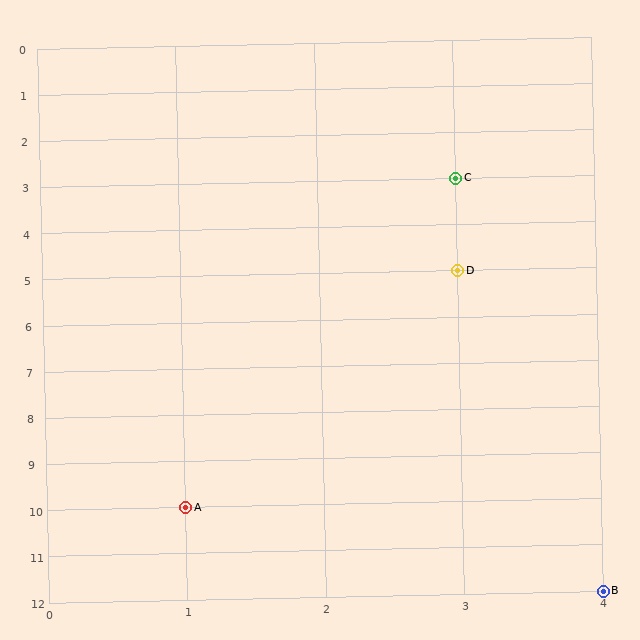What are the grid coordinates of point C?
Point C is at grid coordinates (3, 3).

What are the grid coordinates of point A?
Point A is at grid coordinates (1, 10).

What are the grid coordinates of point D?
Point D is at grid coordinates (3, 5).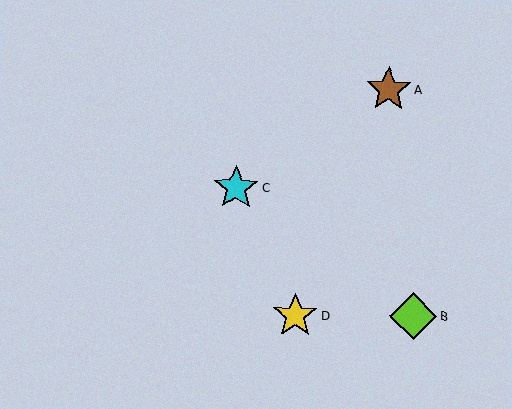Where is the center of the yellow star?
The center of the yellow star is at (295, 315).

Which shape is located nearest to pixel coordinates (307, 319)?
The yellow star (labeled D) at (295, 315) is nearest to that location.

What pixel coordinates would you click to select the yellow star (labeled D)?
Click at (295, 315) to select the yellow star D.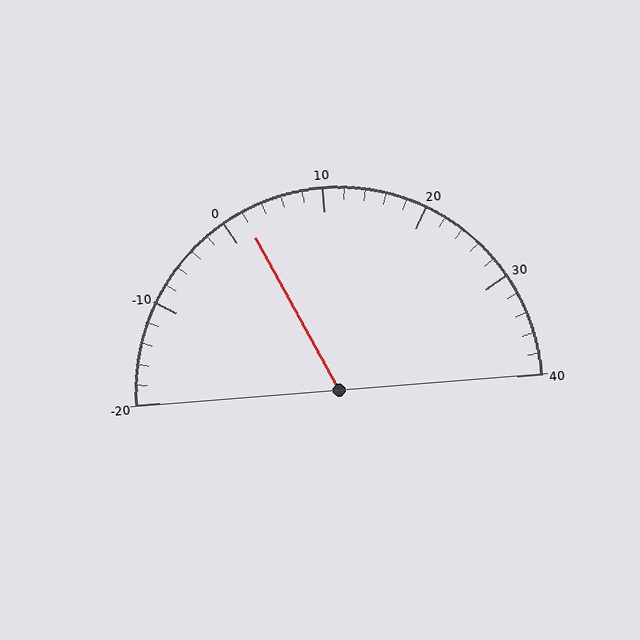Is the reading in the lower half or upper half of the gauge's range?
The reading is in the lower half of the range (-20 to 40).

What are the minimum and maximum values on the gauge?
The gauge ranges from -20 to 40.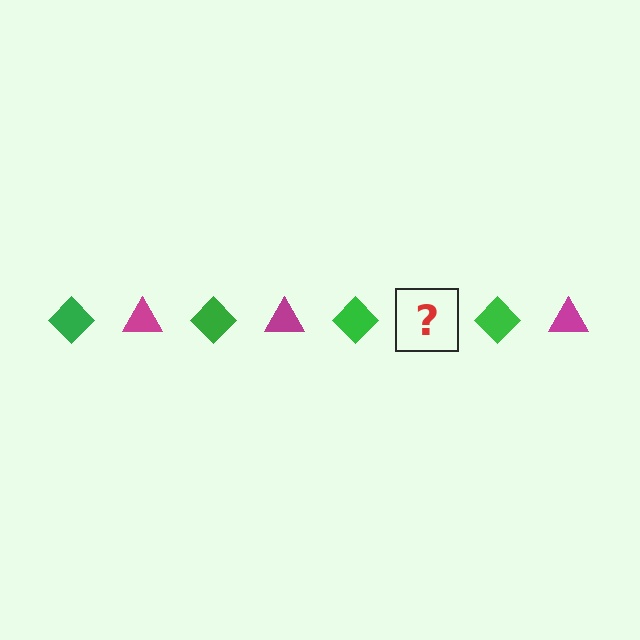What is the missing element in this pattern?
The missing element is a magenta triangle.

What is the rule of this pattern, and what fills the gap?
The rule is that the pattern alternates between green diamond and magenta triangle. The gap should be filled with a magenta triangle.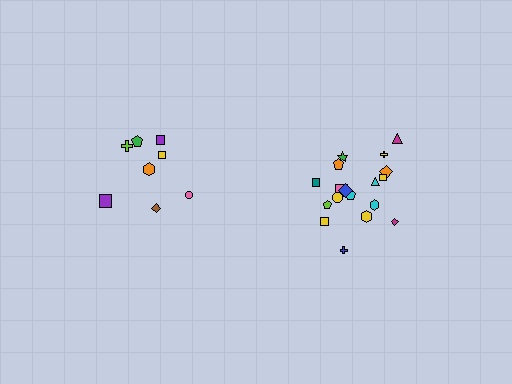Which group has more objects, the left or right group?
The right group.